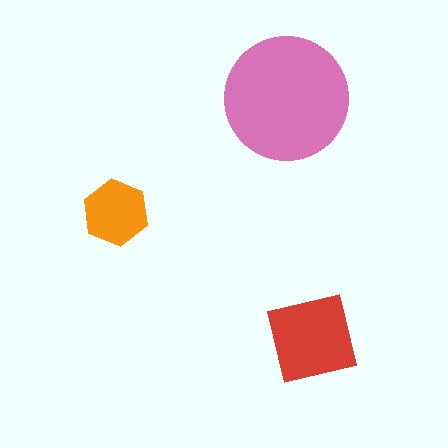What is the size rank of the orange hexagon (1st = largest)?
3rd.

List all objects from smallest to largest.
The orange hexagon, the red square, the pink circle.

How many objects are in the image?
There are 3 objects in the image.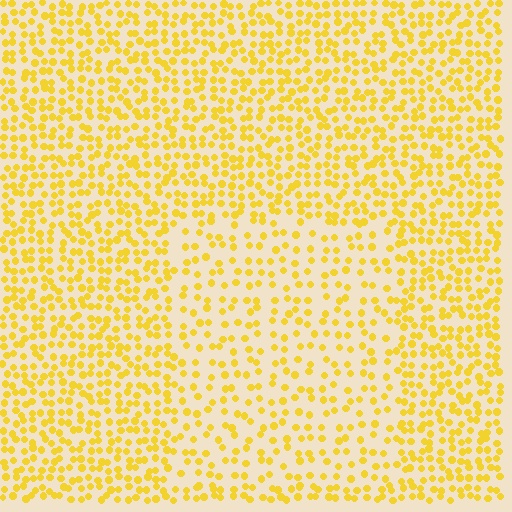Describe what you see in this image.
The image contains small yellow elements arranged at two different densities. A rectangle-shaped region is visible where the elements are less densely packed than the surrounding area.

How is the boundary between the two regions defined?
The boundary is defined by a change in element density (approximately 1.8x ratio). All elements are the same color, size, and shape.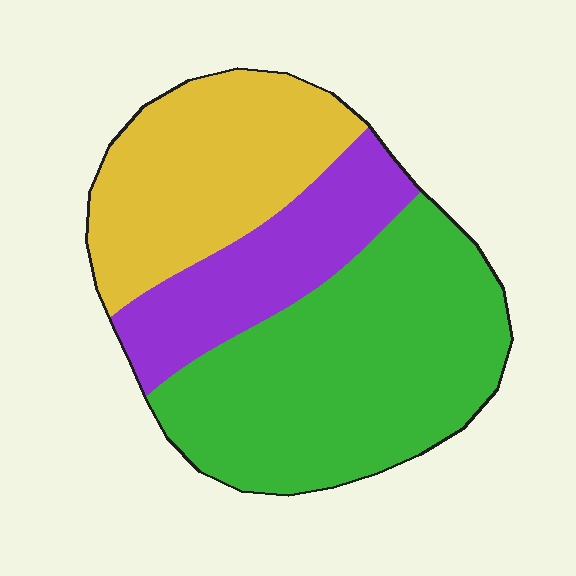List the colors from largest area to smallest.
From largest to smallest: green, yellow, purple.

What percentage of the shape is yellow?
Yellow takes up about one third (1/3) of the shape.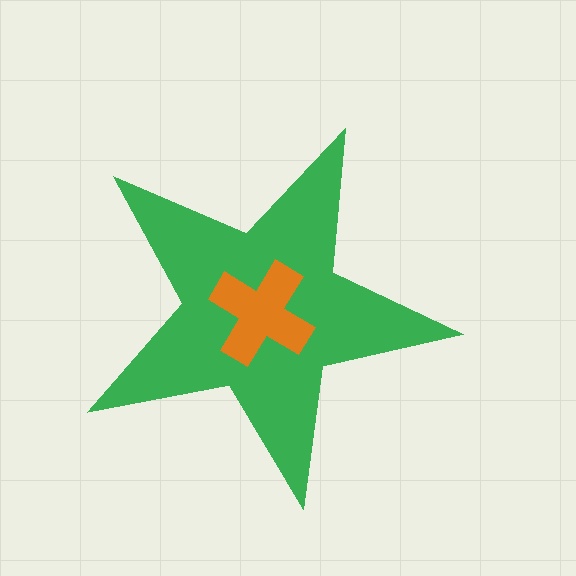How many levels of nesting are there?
2.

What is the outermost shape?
The green star.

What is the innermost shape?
The orange cross.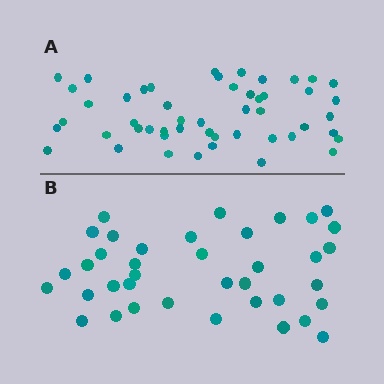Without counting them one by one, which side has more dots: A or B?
Region A (the top region) has more dots.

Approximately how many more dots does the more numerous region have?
Region A has roughly 12 or so more dots than region B.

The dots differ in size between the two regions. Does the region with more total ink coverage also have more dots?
No. Region B has more total ink coverage because its dots are larger, but region A actually contains more individual dots. Total area can be misleading — the number of items is what matters here.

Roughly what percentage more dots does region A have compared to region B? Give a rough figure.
About 30% more.